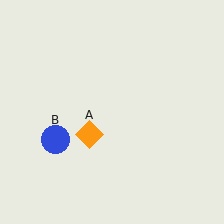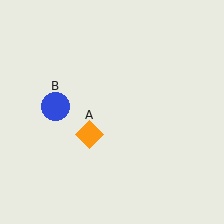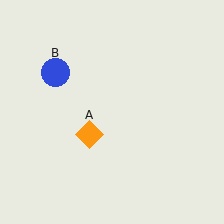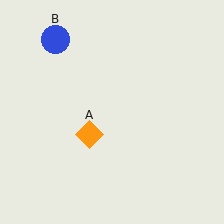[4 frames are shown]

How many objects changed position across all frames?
1 object changed position: blue circle (object B).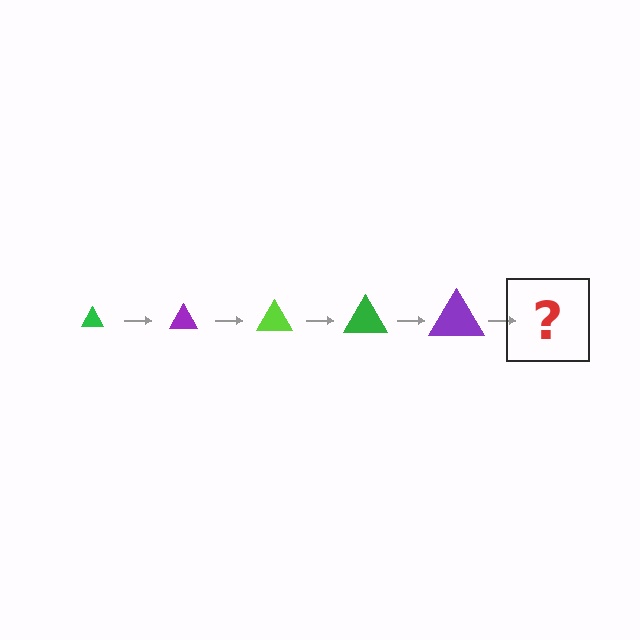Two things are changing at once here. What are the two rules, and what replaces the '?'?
The two rules are that the triangle grows larger each step and the color cycles through green, purple, and lime. The '?' should be a lime triangle, larger than the previous one.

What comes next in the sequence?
The next element should be a lime triangle, larger than the previous one.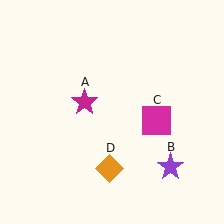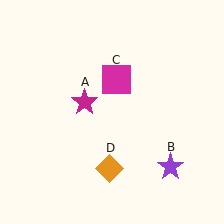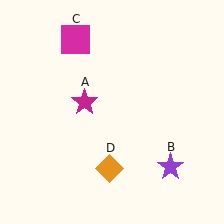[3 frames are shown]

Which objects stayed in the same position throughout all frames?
Magenta star (object A) and purple star (object B) and orange diamond (object D) remained stationary.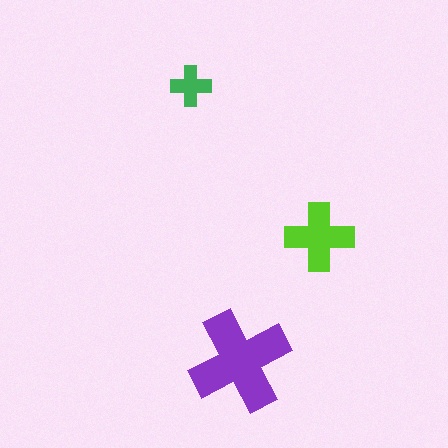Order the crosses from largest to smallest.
the purple one, the lime one, the green one.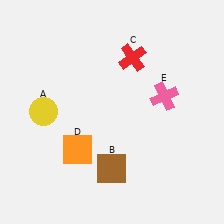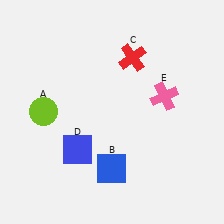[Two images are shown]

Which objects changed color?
A changed from yellow to lime. B changed from brown to blue. D changed from orange to blue.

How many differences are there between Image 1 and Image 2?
There are 3 differences between the two images.